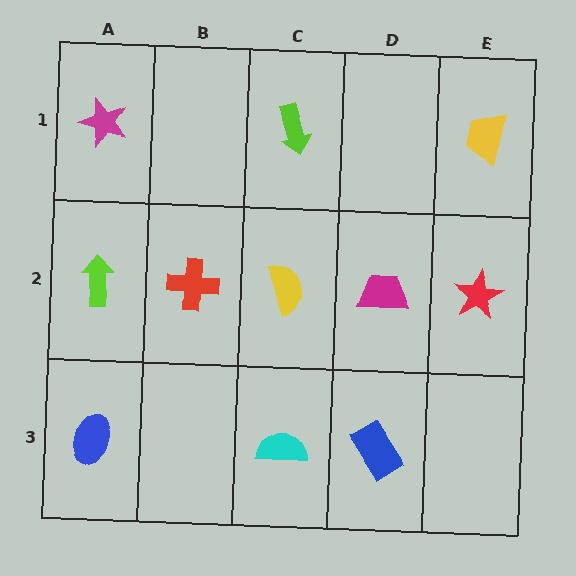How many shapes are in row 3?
3 shapes.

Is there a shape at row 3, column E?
No, that cell is empty.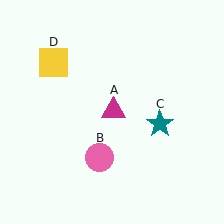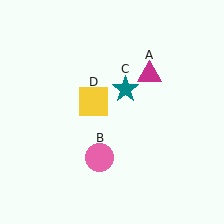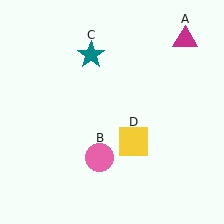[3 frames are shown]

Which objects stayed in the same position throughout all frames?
Pink circle (object B) remained stationary.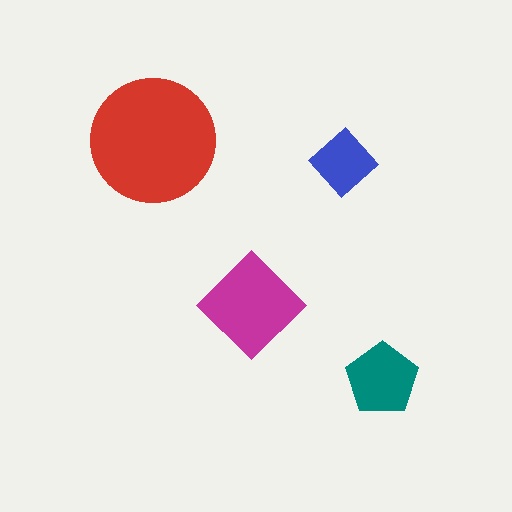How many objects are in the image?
There are 4 objects in the image.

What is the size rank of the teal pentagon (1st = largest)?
3rd.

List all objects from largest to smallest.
The red circle, the magenta diamond, the teal pentagon, the blue diamond.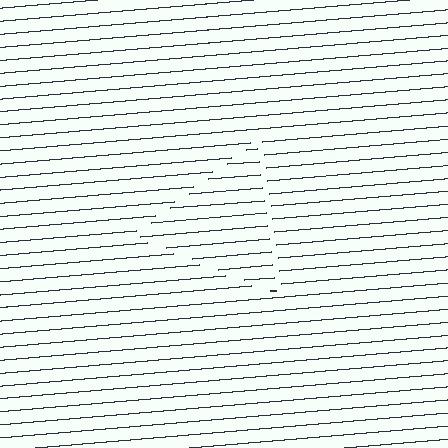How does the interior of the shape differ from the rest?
The interior of the shape contains the same grating, shifted by half a period — the contour is defined by the phase discontinuity where line-ends from the inner and outer gratings abut.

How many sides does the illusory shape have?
3 sides — the line-ends trace a triangle.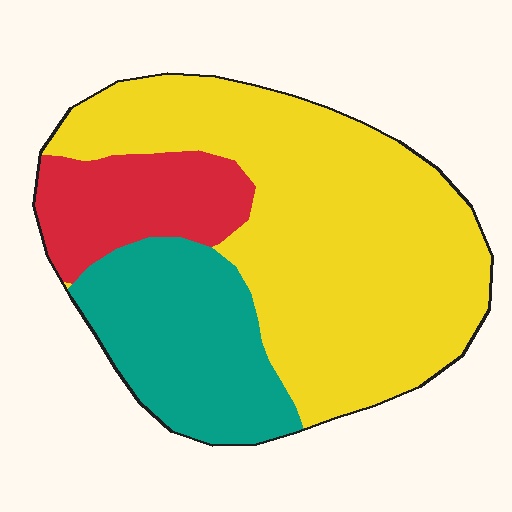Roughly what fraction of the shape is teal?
Teal takes up less than a quarter of the shape.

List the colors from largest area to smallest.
From largest to smallest: yellow, teal, red.